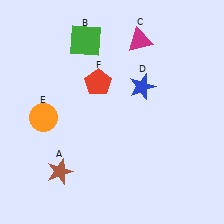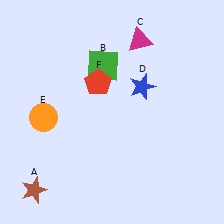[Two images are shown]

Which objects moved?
The objects that moved are: the brown star (A), the green square (B).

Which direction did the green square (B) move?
The green square (B) moved down.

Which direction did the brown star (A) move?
The brown star (A) moved left.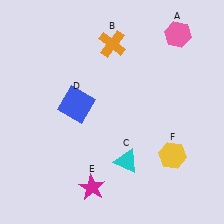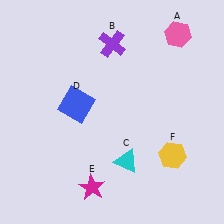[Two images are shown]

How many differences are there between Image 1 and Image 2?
There is 1 difference between the two images.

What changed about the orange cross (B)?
In Image 1, B is orange. In Image 2, it changed to purple.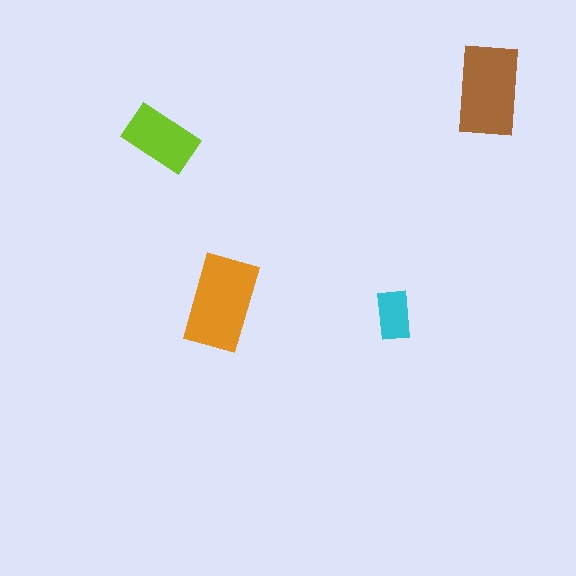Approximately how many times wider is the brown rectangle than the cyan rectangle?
About 2 times wider.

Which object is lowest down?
The cyan rectangle is bottommost.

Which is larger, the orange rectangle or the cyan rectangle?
The orange one.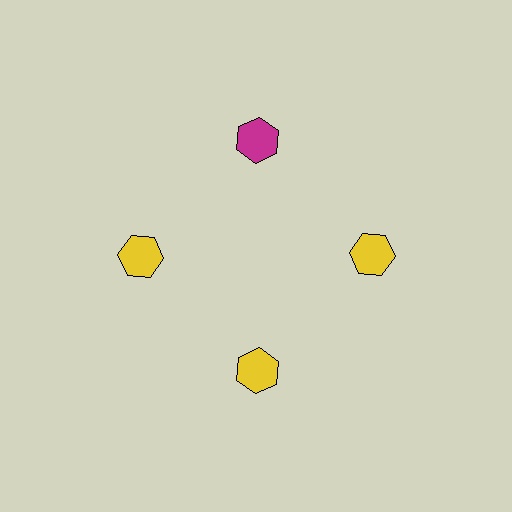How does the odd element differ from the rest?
It has a different color: magenta instead of yellow.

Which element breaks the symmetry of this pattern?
The magenta hexagon at roughly the 12 o'clock position breaks the symmetry. All other shapes are yellow hexagons.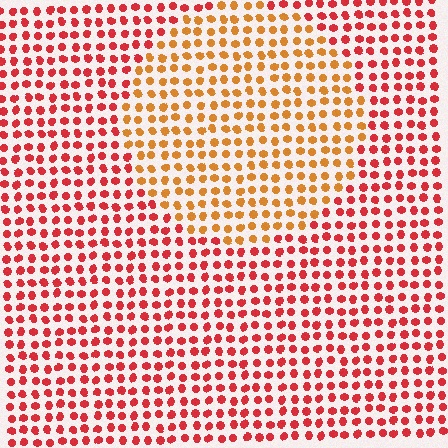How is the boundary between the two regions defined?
The boundary is defined purely by a slight shift in hue (about 36 degrees). Spacing, size, and orientation are identical on both sides.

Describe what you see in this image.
The image is filled with small red elements in a uniform arrangement. A circle-shaped region is visible where the elements are tinted to a slightly different hue, forming a subtle color boundary.